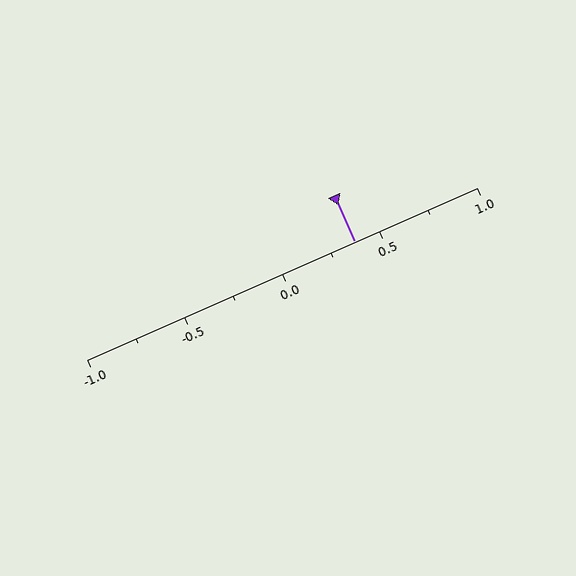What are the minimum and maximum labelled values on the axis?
The axis runs from -1.0 to 1.0.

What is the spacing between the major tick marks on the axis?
The major ticks are spaced 0.5 apart.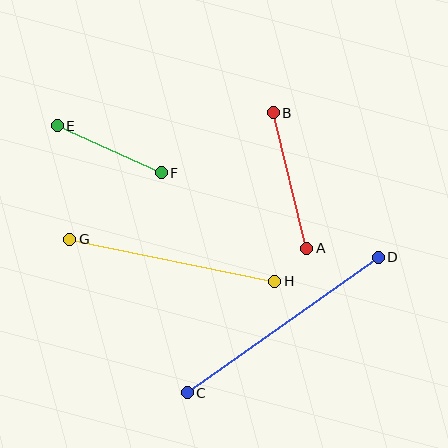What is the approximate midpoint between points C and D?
The midpoint is at approximately (283, 325) pixels.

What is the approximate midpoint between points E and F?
The midpoint is at approximately (109, 149) pixels.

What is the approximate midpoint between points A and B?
The midpoint is at approximately (290, 180) pixels.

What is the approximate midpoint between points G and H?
The midpoint is at approximately (172, 260) pixels.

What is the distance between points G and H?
The distance is approximately 209 pixels.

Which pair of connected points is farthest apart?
Points C and D are farthest apart.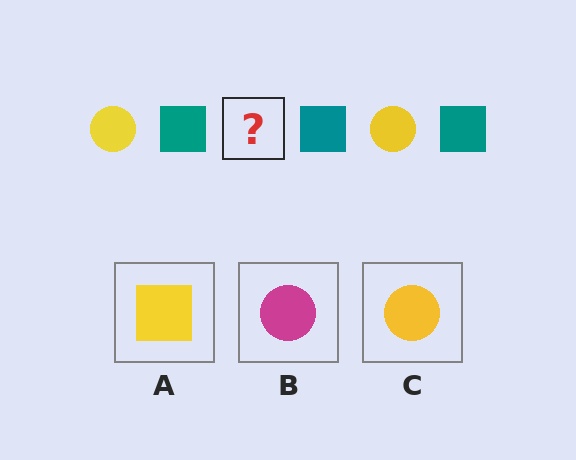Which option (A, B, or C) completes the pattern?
C.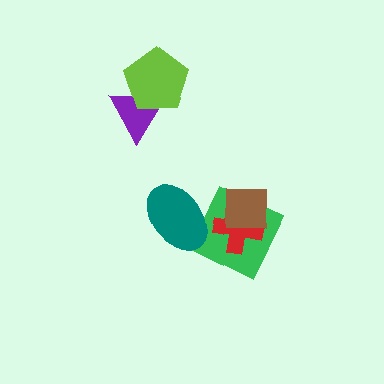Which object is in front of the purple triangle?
The lime pentagon is in front of the purple triangle.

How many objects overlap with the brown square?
2 objects overlap with the brown square.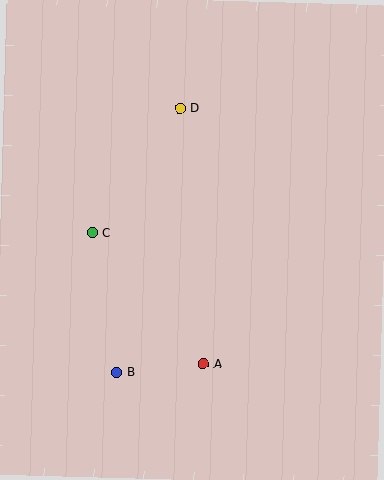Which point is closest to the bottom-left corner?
Point B is closest to the bottom-left corner.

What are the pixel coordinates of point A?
Point A is at (203, 364).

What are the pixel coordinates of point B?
Point B is at (117, 372).